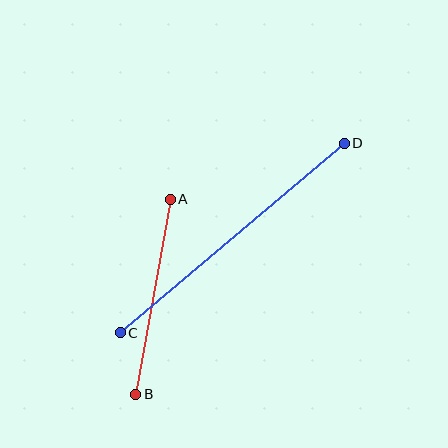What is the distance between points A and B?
The distance is approximately 198 pixels.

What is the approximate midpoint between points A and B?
The midpoint is at approximately (153, 297) pixels.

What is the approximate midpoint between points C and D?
The midpoint is at approximately (232, 238) pixels.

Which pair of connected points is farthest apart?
Points C and D are farthest apart.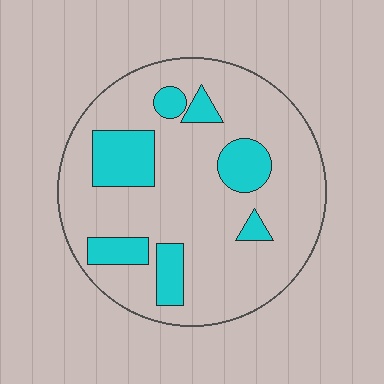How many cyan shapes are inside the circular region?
7.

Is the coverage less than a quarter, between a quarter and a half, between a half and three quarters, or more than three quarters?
Less than a quarter.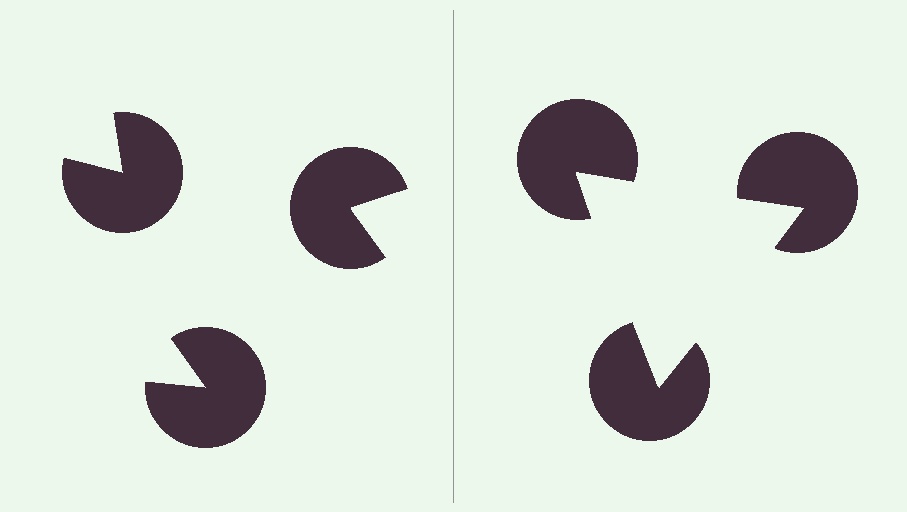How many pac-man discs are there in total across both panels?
6 — 3 on each side.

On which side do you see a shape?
An illusory triangle appears on the right side. On the left side the wedge cuts are rotated, so no coherent shape forms.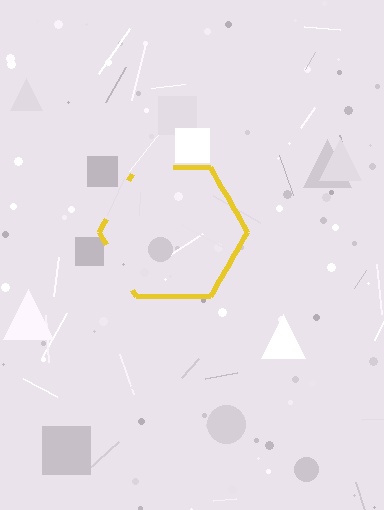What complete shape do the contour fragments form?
The contour fragments form a hexagon.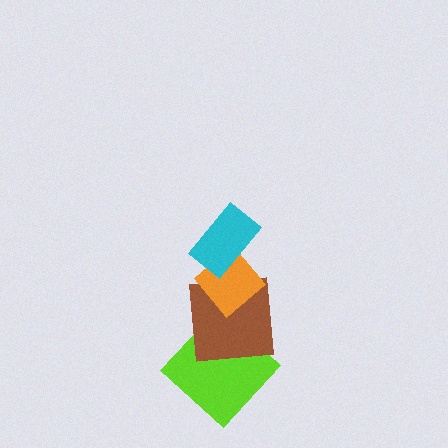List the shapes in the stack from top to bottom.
From top to bottom: the cyan rectangle, the orange diamond, the brown square, the lime diamond.